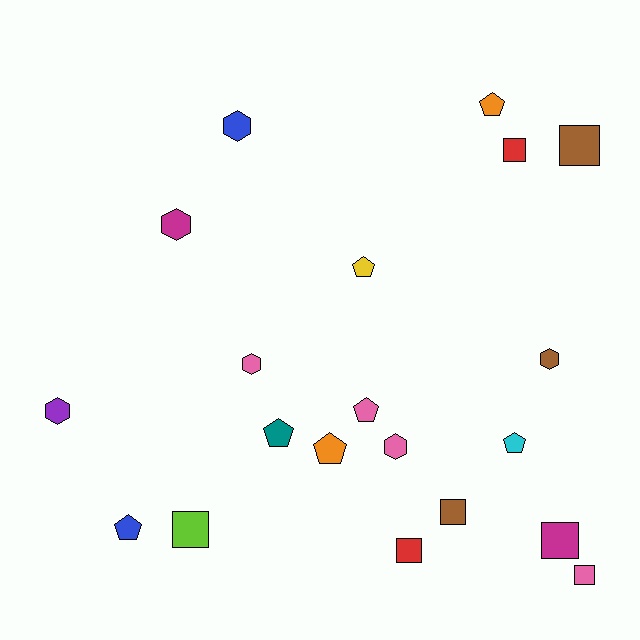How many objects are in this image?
There are 20 objects.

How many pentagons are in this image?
There are 7 pentagons.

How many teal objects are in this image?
There is 1 teal object.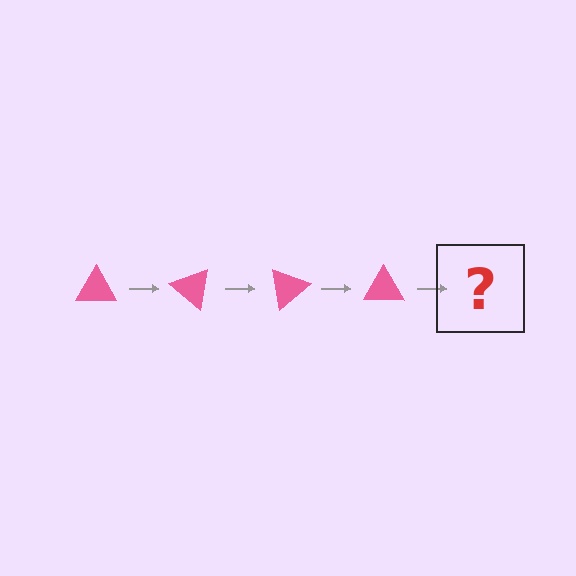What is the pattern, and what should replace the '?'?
The pattern is that the triangle rotates 40 degrees each step. The '?' should be a pink triangle rotated 160 degrees.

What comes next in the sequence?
The next element should be a pink triangle rotated 160 degrees.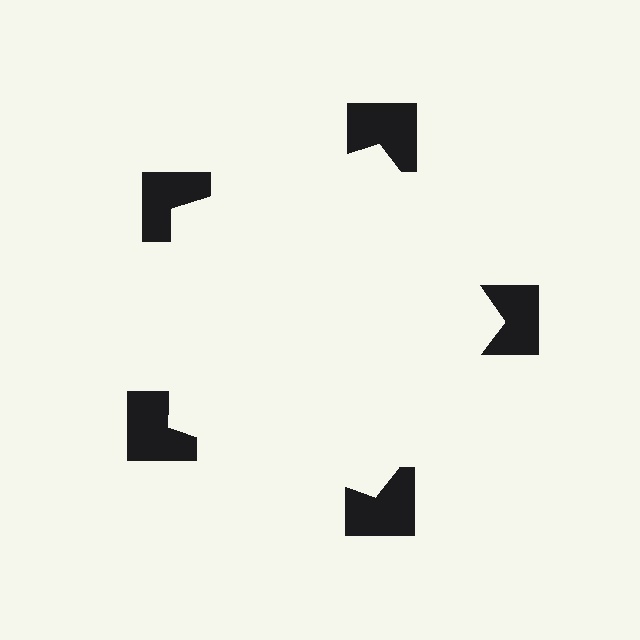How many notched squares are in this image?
There are 5 — one at each vertex of the illusory pentagon.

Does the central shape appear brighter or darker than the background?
It typically appears slightly brighter than the background, even though no actual brightness change is drawn.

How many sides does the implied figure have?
5 sides.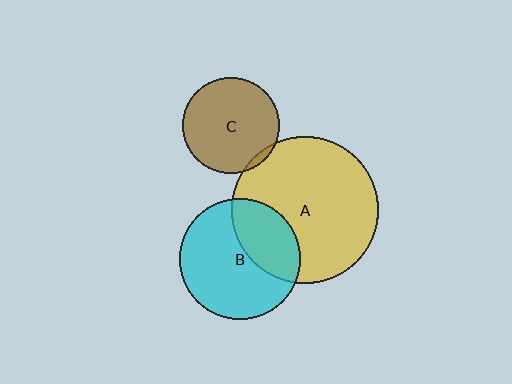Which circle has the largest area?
Circle A (yellow).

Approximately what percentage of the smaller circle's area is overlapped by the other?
Approximately 35%.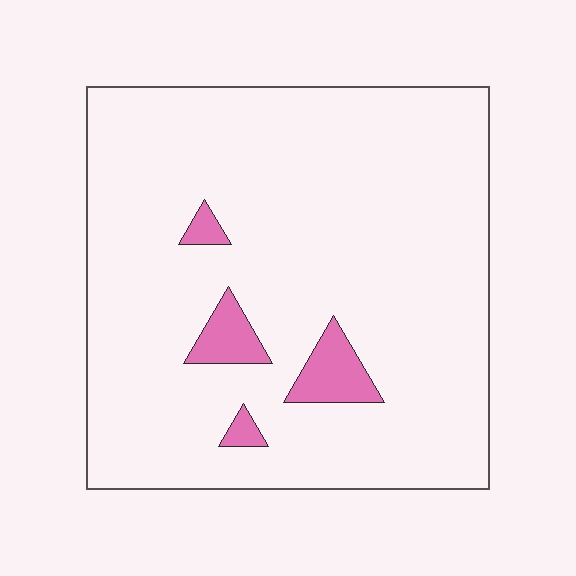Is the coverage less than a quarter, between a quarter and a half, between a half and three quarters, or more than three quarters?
Less than a quarter.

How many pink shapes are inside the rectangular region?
4.